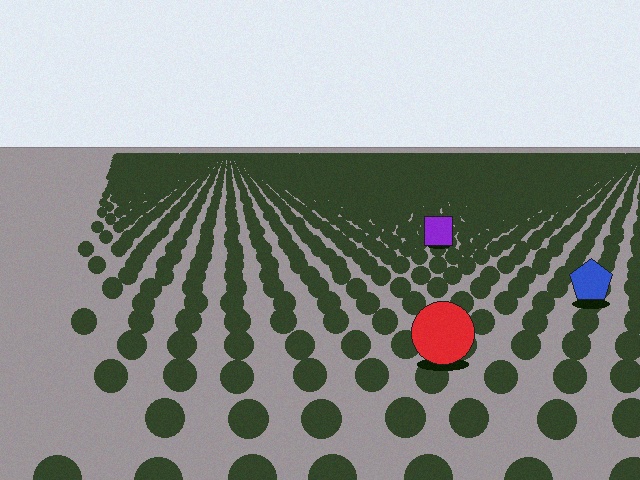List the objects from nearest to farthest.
From nearest to farthest: the red circle, the blue pentagon, the purple square.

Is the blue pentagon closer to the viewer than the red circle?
No. The red circle is closer — you can tell from the texture gradient: the ground texture is coarser near it.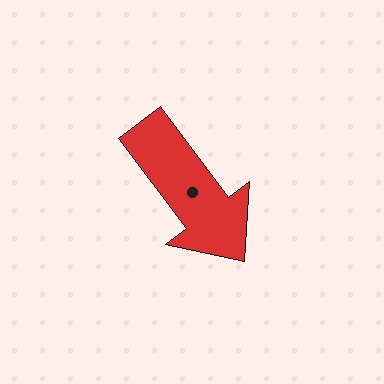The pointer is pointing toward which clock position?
Roughly 5 o'clock.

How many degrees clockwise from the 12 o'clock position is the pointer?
Approximately 143 degrees.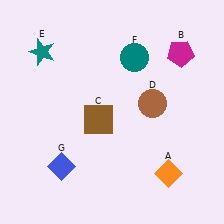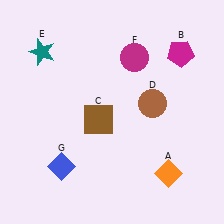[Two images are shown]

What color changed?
The circle (F) changed from teal in Image 1 to magenta in Image 2.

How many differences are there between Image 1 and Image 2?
There is 1 difference between the two images.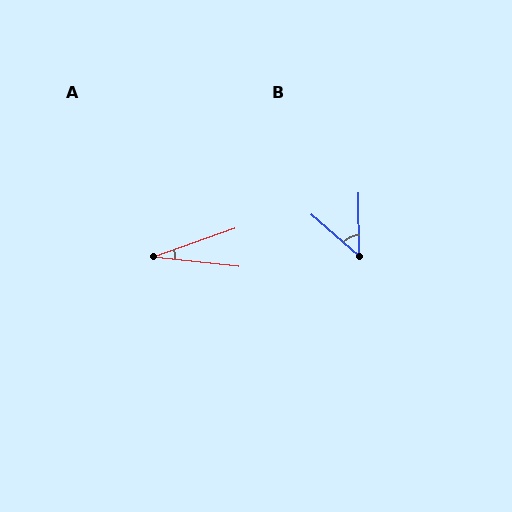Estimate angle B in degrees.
Approximately 49 degrees.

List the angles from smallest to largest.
A (25°), B (49°).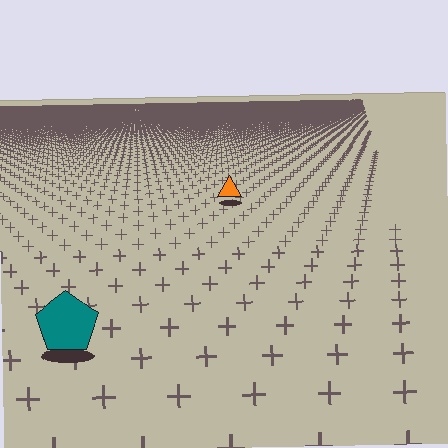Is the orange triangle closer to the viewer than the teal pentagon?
No. The teal pentagon is closer — you can tell from the texture gradient: the ground texture is coarser near it.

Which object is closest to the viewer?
The teal pentagon is closest. The texture marks near it are larger and more spread out.